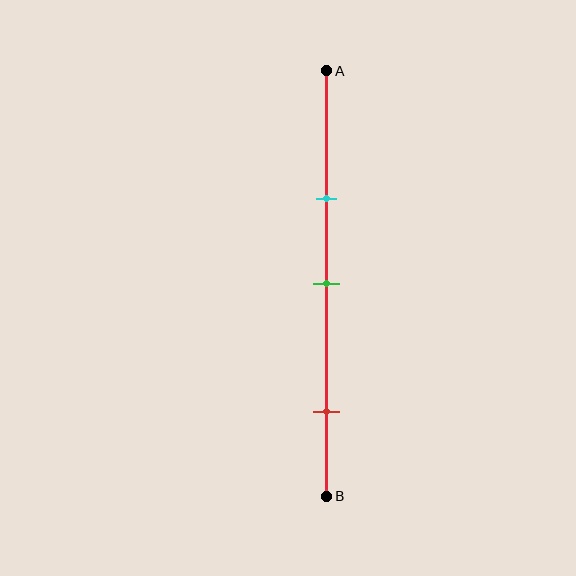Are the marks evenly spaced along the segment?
No, the marks are not evenly spaced.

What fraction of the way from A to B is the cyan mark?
The cyan mark is approximately 30% (0.3) of the way from A to B.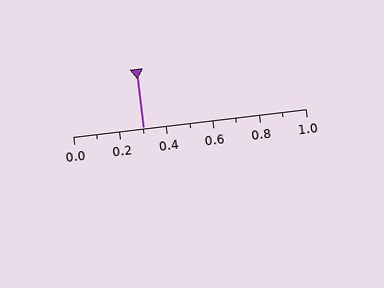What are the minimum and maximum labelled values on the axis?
The axis runs from 0.0 to 1.0.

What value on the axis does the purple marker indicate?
The marker indicates approximately 0.3.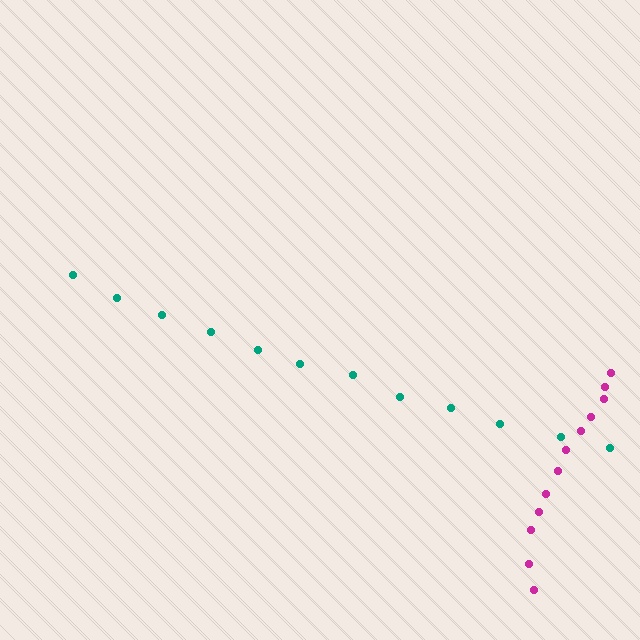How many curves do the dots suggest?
There are 2 distinct paths.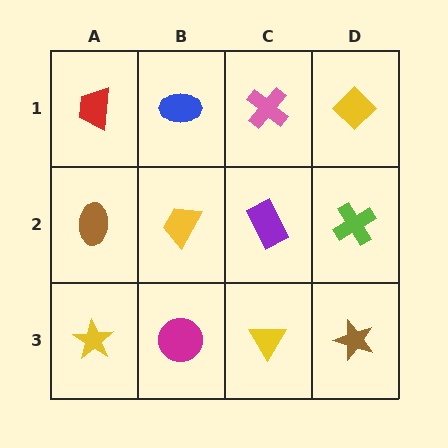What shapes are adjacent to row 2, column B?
A blue ellipse (row 1, column B), a magenta circle (row 3, column B), a brown ellipse (row 2, column A), a purple rectangle (row 2, column C).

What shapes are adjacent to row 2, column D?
A yellow diamond (row 1, column D), a brown star (row 3, column D), a purple rectangle (row 2, column C).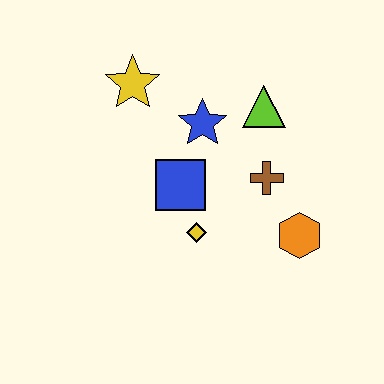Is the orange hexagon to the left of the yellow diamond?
No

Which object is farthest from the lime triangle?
The yellow diamond is farthest from the lime triangle.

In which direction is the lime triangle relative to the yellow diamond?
The lime triangle is above the yellow diamond.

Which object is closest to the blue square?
The yellow diamond is closest to the blue square.